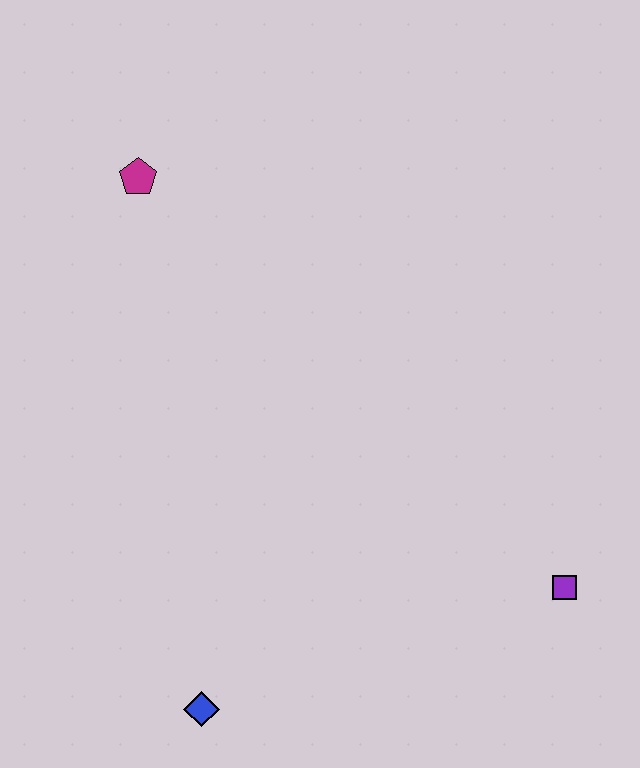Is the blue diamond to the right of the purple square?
No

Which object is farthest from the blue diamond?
The magenta pentagon is farthest from the blue diamond.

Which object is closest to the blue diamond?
The purple square is closest to the blue diamond.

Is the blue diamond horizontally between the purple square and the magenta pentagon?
Yes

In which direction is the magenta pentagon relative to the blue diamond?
The magenta pentagon is above the blue diamond.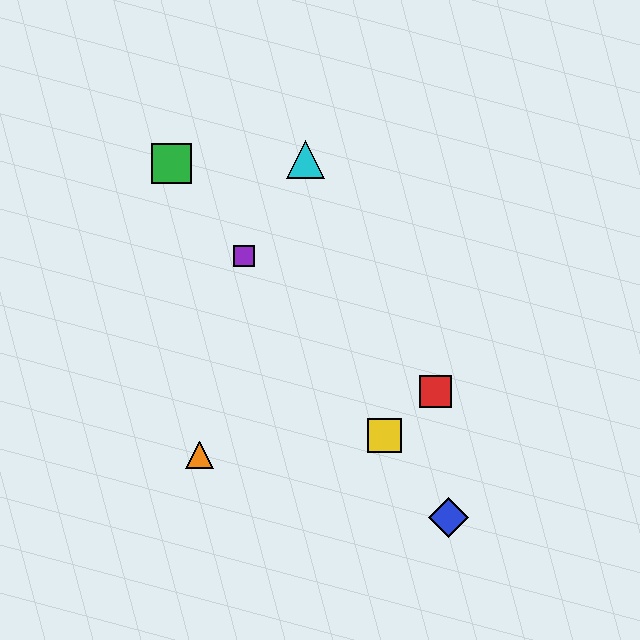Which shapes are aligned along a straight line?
The blue diamond, the green square, the yellow square, the purple square are aligned along a straight line.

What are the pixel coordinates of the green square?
The green square is at (171, 164).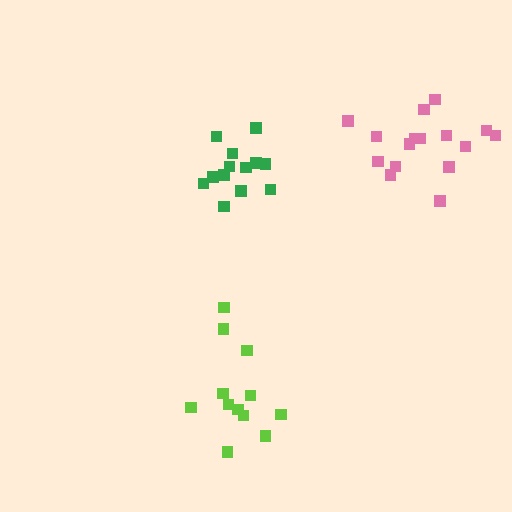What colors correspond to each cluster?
The clusters are colored: green, lime, pink.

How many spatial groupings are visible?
There are 3 spatial groupings.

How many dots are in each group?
Group 1: 13 dots, Group 2: 12 dots, Group 3: 16 dots (41 total).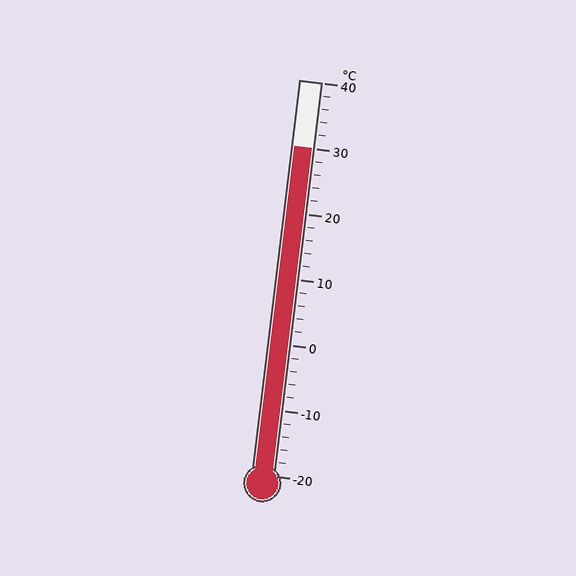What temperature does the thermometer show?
The thermometer shows approximately 30°C.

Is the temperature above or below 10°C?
The temperature is above 10°C.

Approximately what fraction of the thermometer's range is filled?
The thermometer is filled to approximately 85% of its range.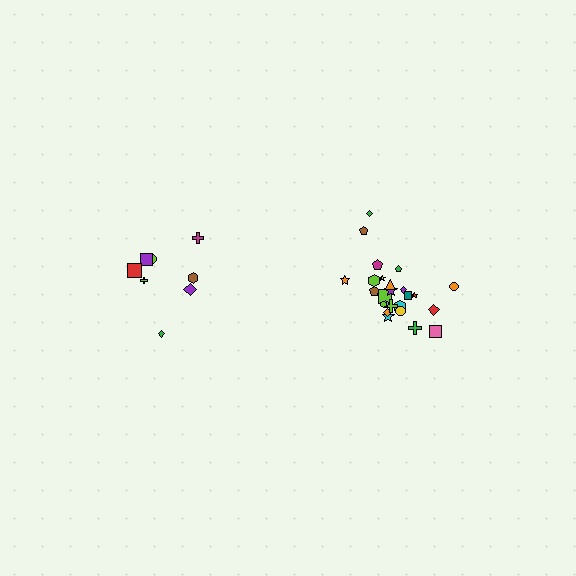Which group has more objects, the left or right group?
The right group.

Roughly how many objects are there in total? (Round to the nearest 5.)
Roughly 35 objects in total.